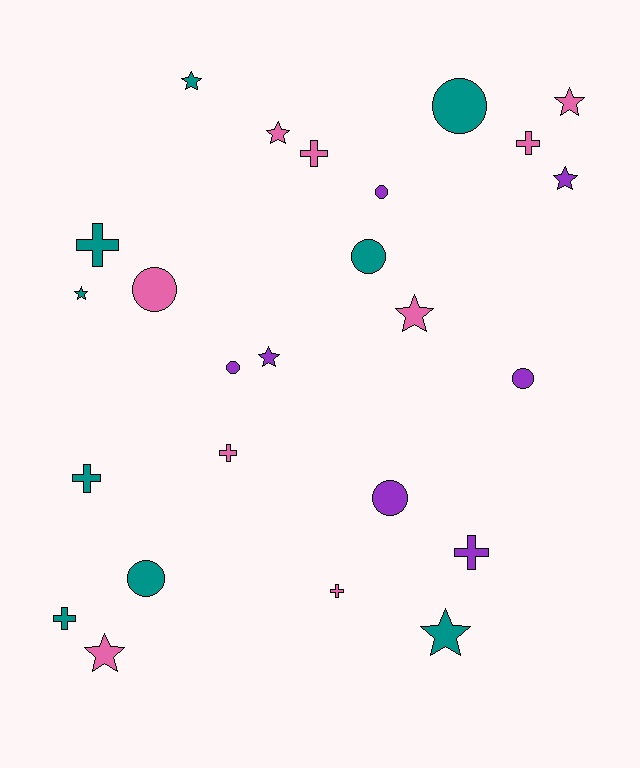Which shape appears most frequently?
Star, with 9 objects.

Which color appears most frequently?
Teal, with 9 objects.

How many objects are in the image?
There are 25 objects.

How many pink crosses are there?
There are 4 pink crosses.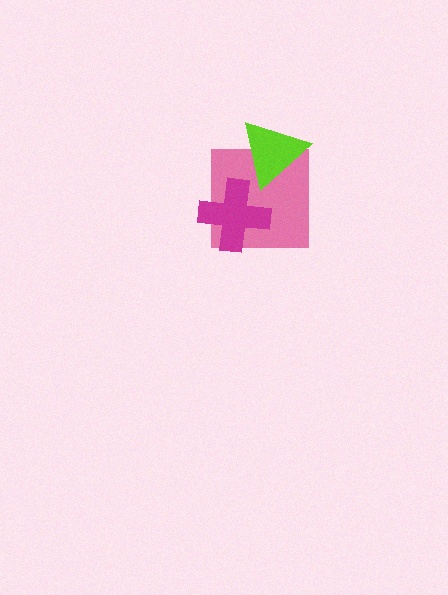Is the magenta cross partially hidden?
No, no other shape covers it.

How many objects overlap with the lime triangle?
1 object overlaps with the lime triangle.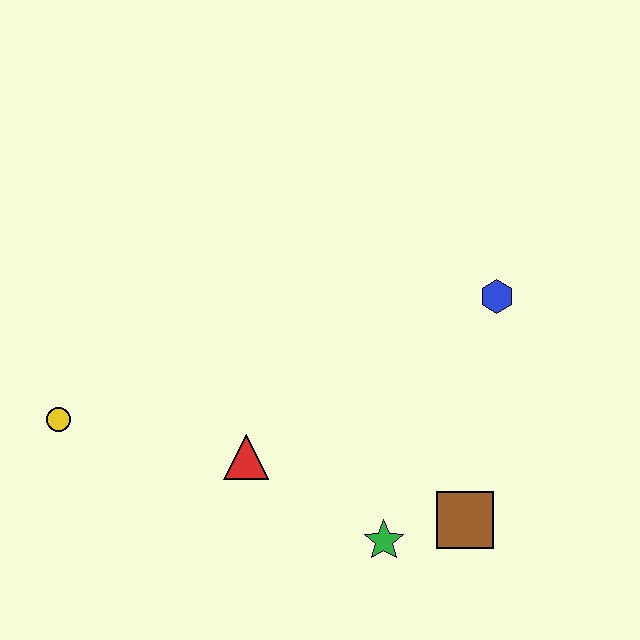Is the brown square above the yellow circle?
No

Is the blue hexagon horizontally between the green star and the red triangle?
No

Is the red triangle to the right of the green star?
No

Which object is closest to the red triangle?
The green star is closest to the red triangle.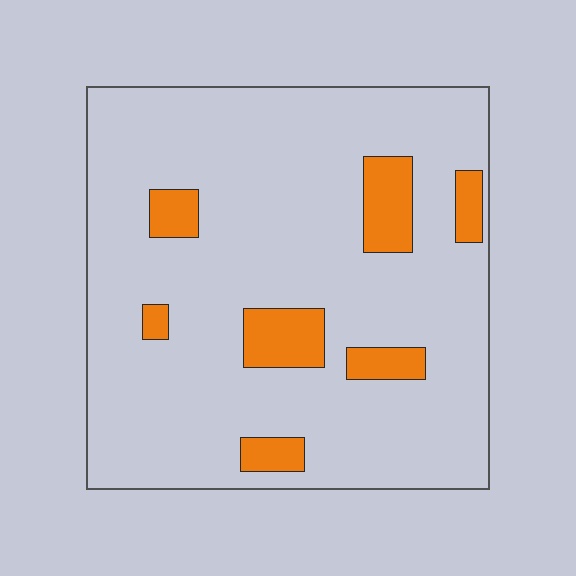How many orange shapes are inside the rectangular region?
7.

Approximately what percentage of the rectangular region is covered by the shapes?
Approximately 10%.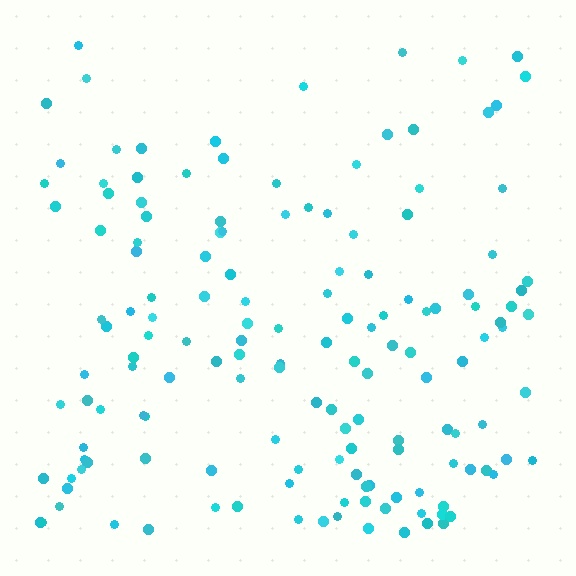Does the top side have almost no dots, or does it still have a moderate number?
Still a moderate number, just noticeably fewer than the bottom.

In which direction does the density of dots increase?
From top to bottom, with the bottom side densest.